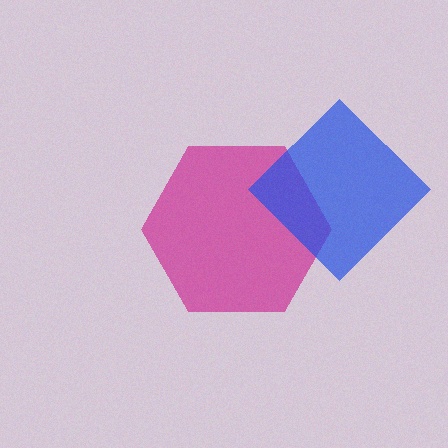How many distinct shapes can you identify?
There are 2 distinct shapes: a magenta hexagon, a blue diamond.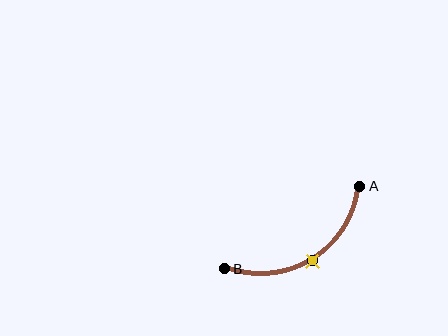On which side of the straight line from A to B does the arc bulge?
The arc bulges below the straight line connecting A and B.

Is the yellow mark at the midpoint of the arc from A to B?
Yes. The yellow mark lies on the arc at equal arc-length from both A and B — it is the arc midpoint.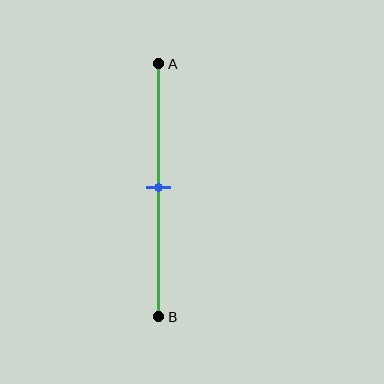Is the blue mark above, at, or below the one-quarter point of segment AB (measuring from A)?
The blue mark is below the one-quarter point of segment AB.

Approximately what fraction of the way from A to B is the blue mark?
The blue mark is approximately 50% of the way from A to B.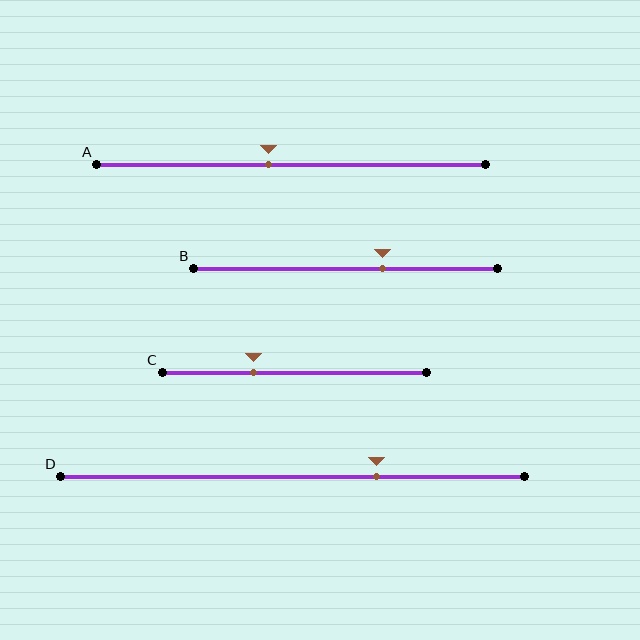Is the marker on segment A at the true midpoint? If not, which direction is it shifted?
No, the marker on segment A is shifted to the left by about 6% of the segment length.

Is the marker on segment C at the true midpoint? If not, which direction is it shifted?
No, the marker on segment C is shifted to the left by about 16% of the segment length.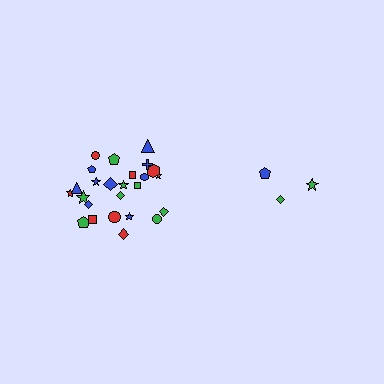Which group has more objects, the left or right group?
The left group.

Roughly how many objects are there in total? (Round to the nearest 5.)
Roughly 30 objects in total.